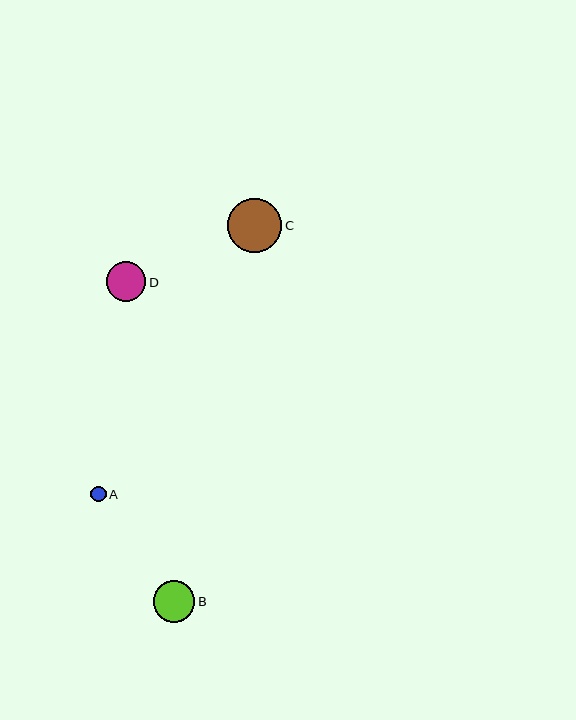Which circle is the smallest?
Circle A is the smallest with a size of approximately 15 pixels.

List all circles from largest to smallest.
From largest to smallest: C, B, D, A.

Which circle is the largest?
Circle C is the largest with a size of approximately 54 pixels.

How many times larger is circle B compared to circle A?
Circle B is approximately 2.8 times the size of circle A.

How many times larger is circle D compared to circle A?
Circle D is approximately 2.6 times the size of circle A.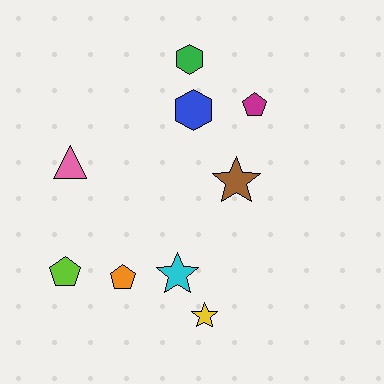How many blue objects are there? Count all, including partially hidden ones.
There is 1 blue object.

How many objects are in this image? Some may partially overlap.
There are 9 objects.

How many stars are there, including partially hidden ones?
There are 3 stars.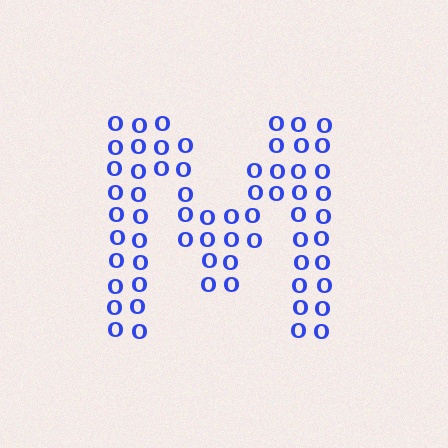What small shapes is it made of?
It is made of small letter O's.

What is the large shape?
The large shape is the letter M.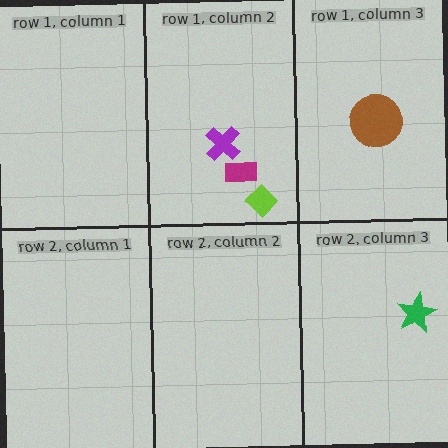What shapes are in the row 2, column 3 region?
The green star.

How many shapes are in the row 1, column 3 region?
1.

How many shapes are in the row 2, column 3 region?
1.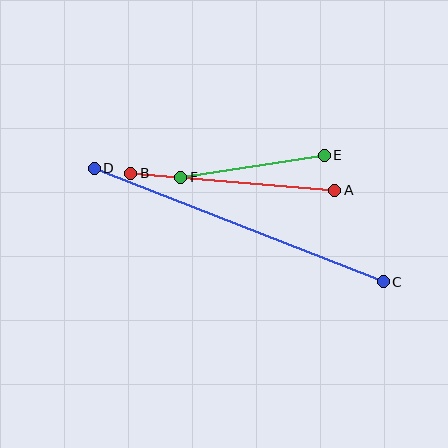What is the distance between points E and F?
The distance is approximately 145 pixels.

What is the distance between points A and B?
The distance is approximately 205 pixels.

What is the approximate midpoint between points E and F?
The midpoint is at approximately (252, 166) pixels.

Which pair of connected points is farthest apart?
Points C and D are farthest apart.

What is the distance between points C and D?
The distance is approximately 310 pixels.